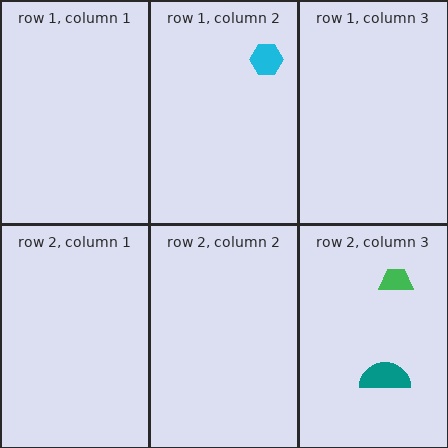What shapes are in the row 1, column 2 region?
The cyan hexagon.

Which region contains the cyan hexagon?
The row 1, column 2 region.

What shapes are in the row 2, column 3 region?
The green trapezoid, the teal semicircle.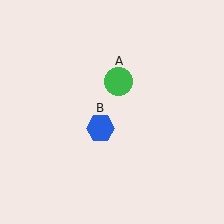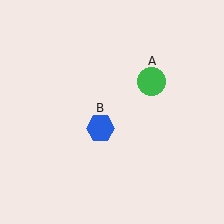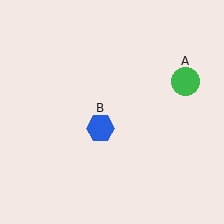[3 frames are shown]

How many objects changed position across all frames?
1 object changed position: green circle (object A).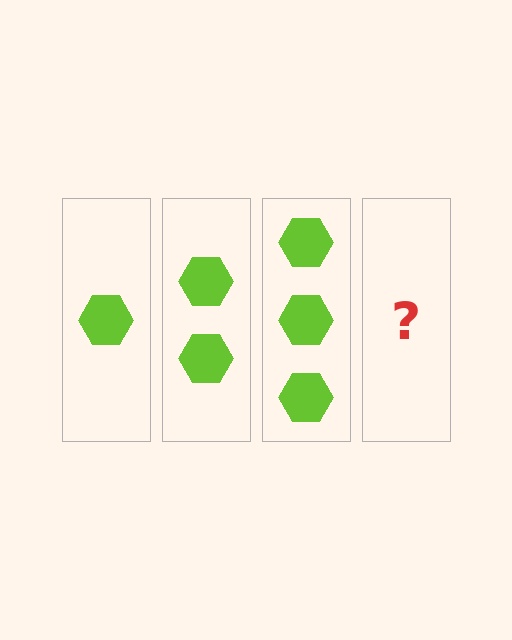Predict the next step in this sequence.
The next step is 4 hexagons.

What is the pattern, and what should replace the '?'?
The pattern is that each step adds one more hexagon. The '?' should be 4 hexagons.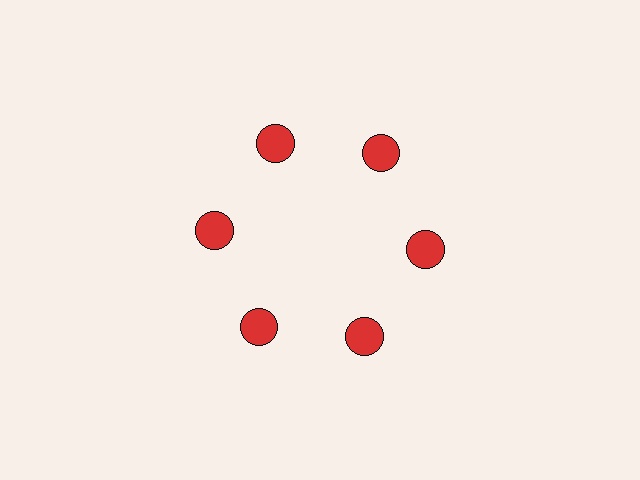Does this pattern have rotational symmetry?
Yes, this pattern has 6-fold rotational symmetry. It looks the same after rotating 60 degrees around the center.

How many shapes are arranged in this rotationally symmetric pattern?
There are 6 shapes, arranged in 6 groups of 1.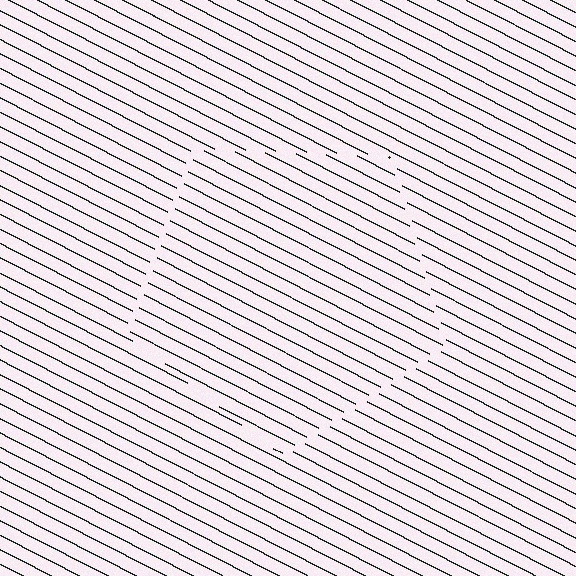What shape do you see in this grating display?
An illusory pentagon. The interior of the shape contains the same grating, shifted by half a period — the contour is defined by the phase discontinuity where line-ends from the inner and outer gratings abut.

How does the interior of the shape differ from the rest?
The interior of the shape contains the same grating, shifted by half a period — the contour is defined by the phase discontinuity where line-ends from the inner and outer gratings abut.